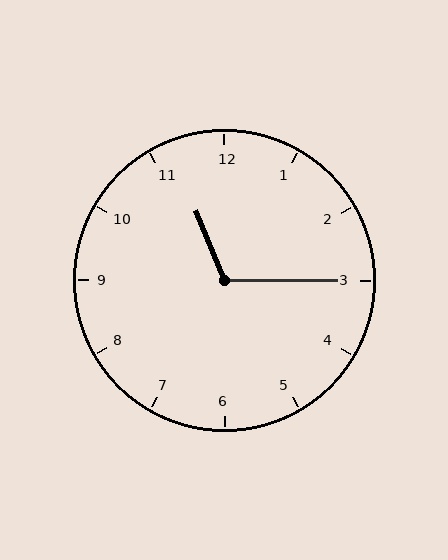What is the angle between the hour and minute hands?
Approximately 112 degrees.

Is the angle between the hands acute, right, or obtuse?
It is obtuse.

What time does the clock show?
11:15.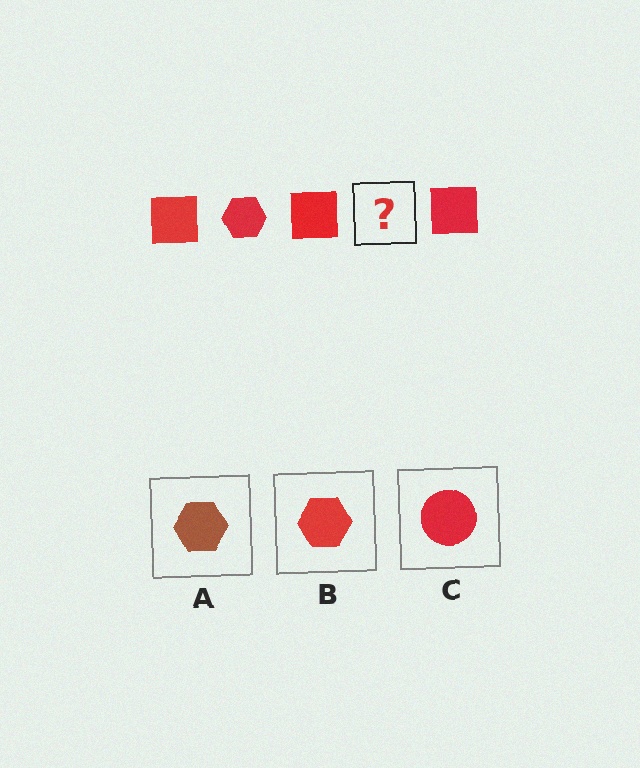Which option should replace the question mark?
Option B.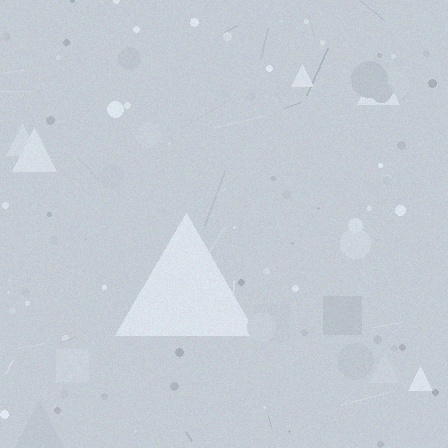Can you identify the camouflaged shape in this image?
The camouflaged shape is a triangle.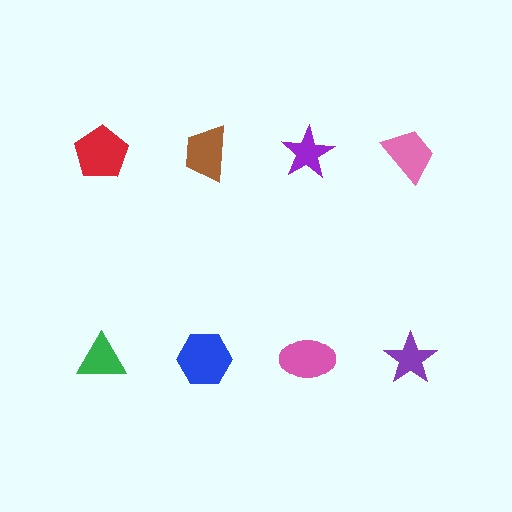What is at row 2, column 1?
A green triangle.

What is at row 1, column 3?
A purple star.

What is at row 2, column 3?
A pink ellipse.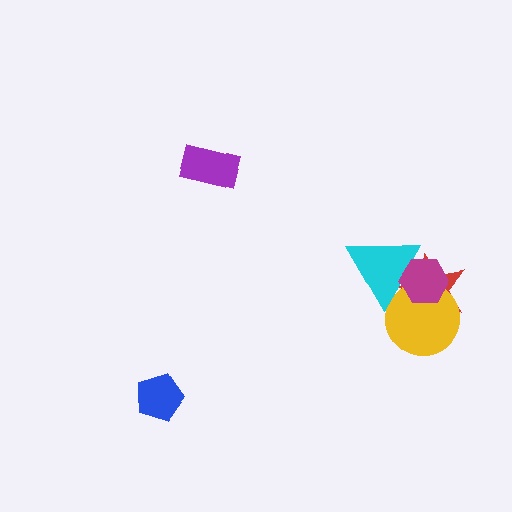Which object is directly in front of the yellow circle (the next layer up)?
The cyan triangle is directly in front of the yellow circle.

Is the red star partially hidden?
Yes, it is partially covered by another shape.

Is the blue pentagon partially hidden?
No, no other shape covers it.